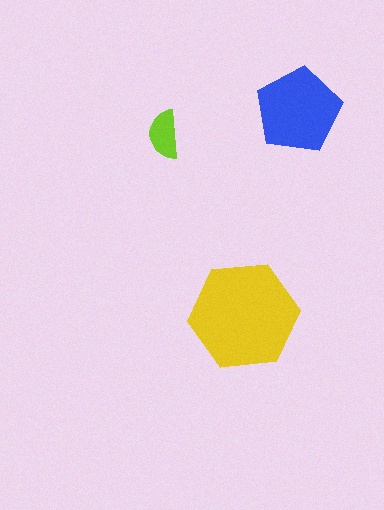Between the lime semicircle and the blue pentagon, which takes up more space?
The blue pentagon.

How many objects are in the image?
There are 3 objects in the image.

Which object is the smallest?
The lime semicircle.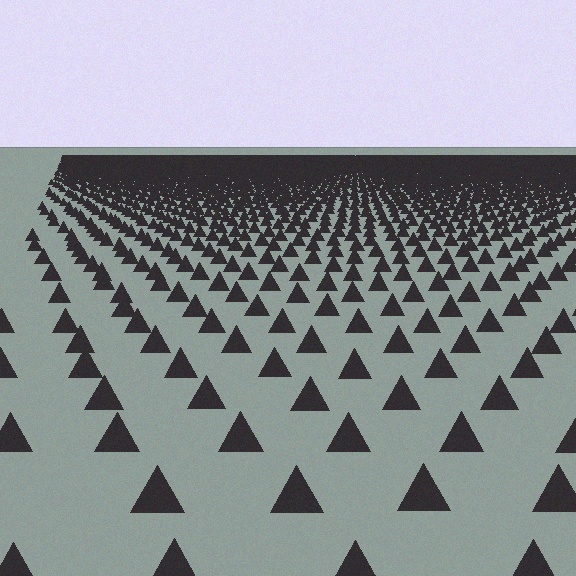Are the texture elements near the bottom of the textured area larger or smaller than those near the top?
Larger. Near the bottom, elements are closer to the viewer and appear at a bigger on-screen size.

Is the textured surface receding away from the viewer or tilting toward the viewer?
The surface is receding away from the viewer. Texture elements get smaller and denser toward the top.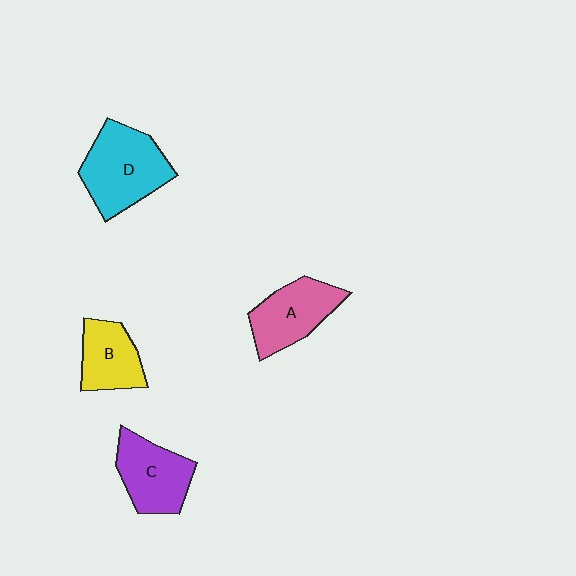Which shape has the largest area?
Shape D (cyan).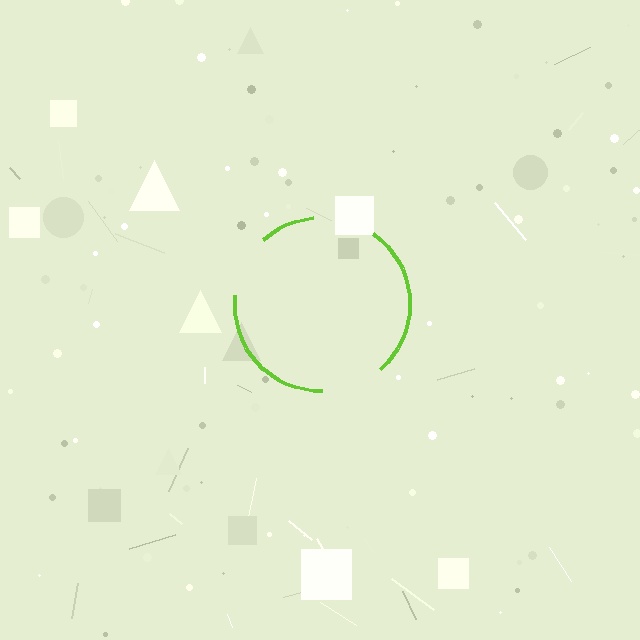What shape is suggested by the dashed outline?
The dashed outline suggests a circle.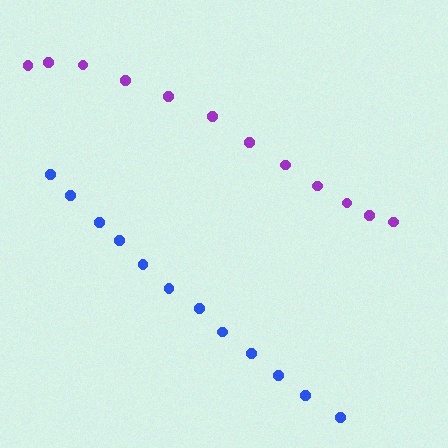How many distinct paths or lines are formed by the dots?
There are 2 distinct paths.